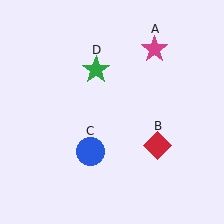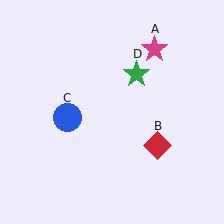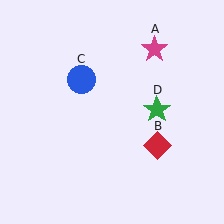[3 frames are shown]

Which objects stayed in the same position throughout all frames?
Magenta star (object A) and red diamond (object B) remained stationary.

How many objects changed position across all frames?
2 objects changed position: blue circle (object C), green star (object D).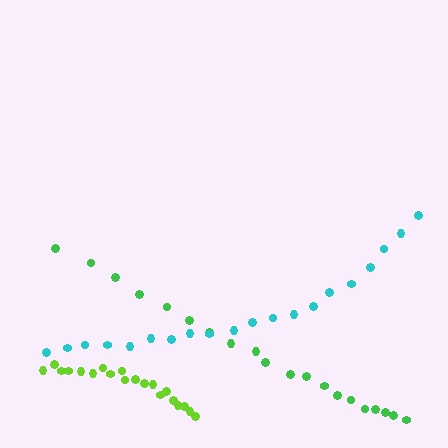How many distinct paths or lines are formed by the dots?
There are 3 distinct paths.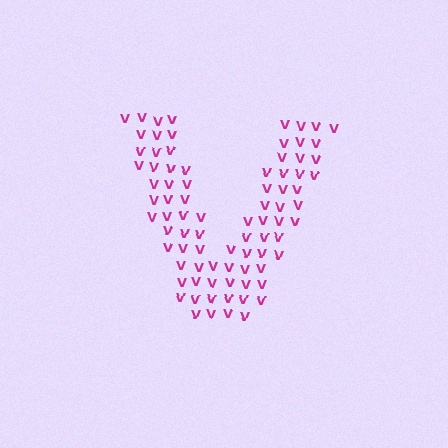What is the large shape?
The large shape is the letter V.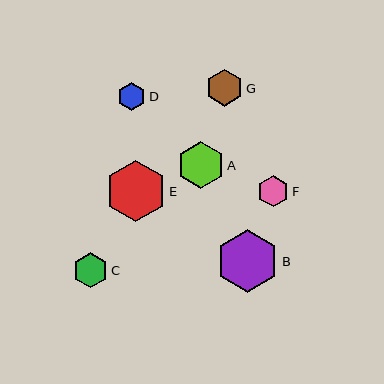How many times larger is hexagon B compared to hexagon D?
Hexagon B is approximately 2.3 times the size of hexagon D.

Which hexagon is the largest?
Hexagon B is the largest with a size of approximately 63 pixels.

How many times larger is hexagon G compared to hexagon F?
Hexagon G is approximately 1.2 times the size of hexagon F.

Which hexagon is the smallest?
Hexagon D is the smallest with a size of approximately 28 pixels.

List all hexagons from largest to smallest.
From largest to smallest: B, E, A, G, C, F, D.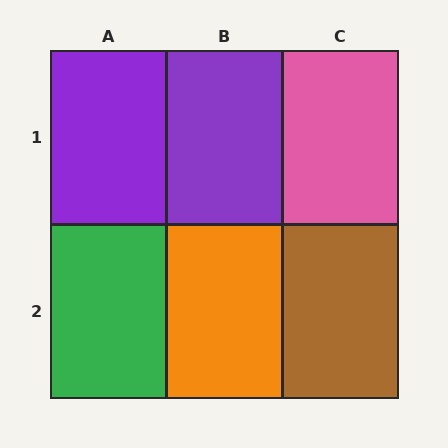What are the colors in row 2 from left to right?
Green, orange, brown.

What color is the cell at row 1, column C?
Pink.